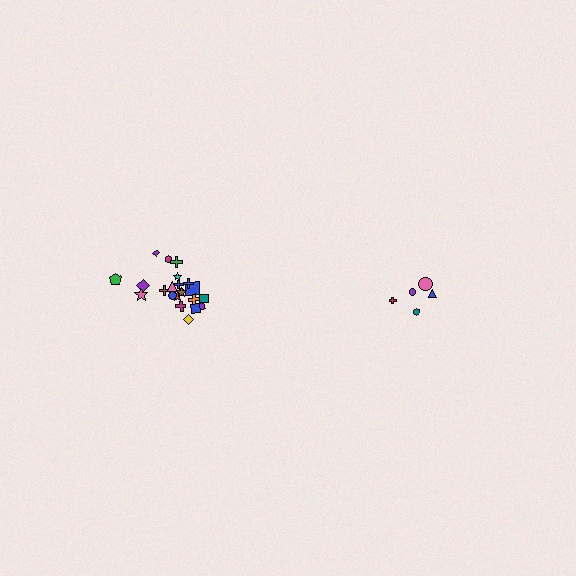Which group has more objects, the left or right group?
The left group.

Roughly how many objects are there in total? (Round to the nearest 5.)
Roughly 25 objects in total.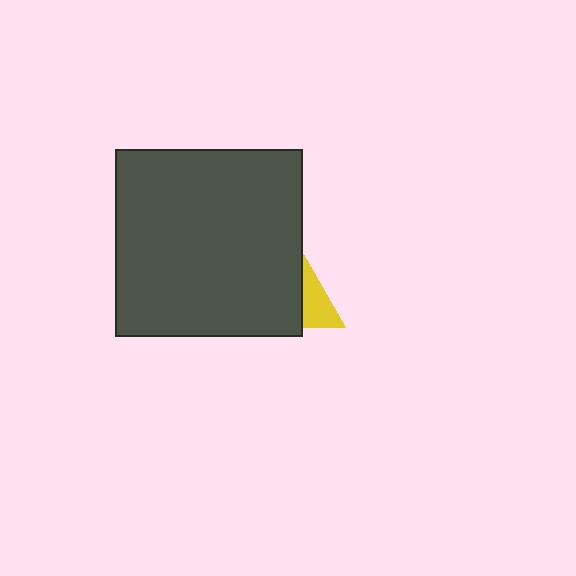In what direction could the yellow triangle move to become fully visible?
The yellow triangle could move right. That would shift it out from behind the dark gray square entirely.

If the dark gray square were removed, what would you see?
You would see the complete yellow triangle.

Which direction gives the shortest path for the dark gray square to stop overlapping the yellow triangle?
Moving left gives the shortest separation.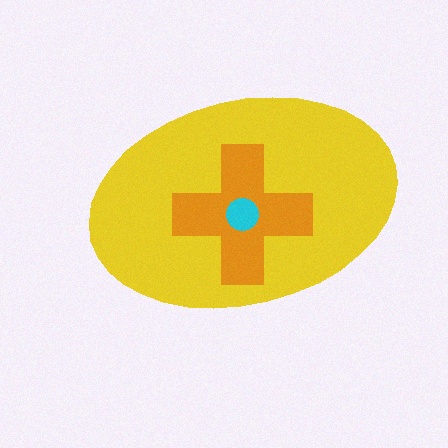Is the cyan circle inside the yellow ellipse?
Yes.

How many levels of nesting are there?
3.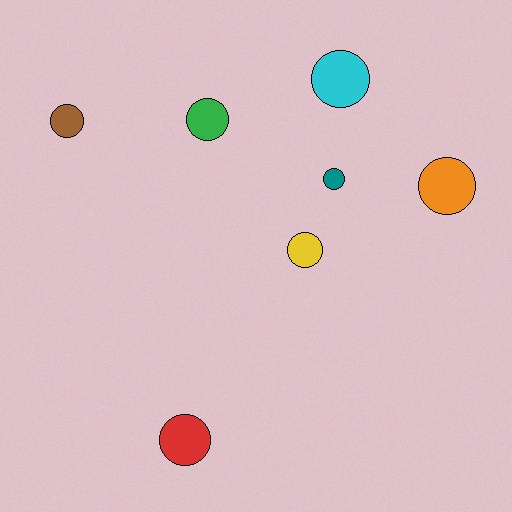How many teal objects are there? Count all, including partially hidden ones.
There is 1 teal object.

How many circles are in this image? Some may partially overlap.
There are 7 circles.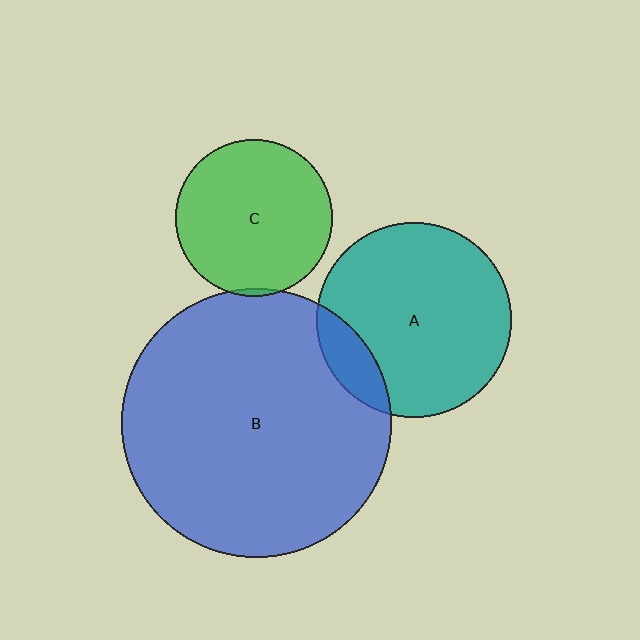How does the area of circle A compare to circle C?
Approximately 1.5 times.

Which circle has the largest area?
Circle B (blue).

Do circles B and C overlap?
Yes.